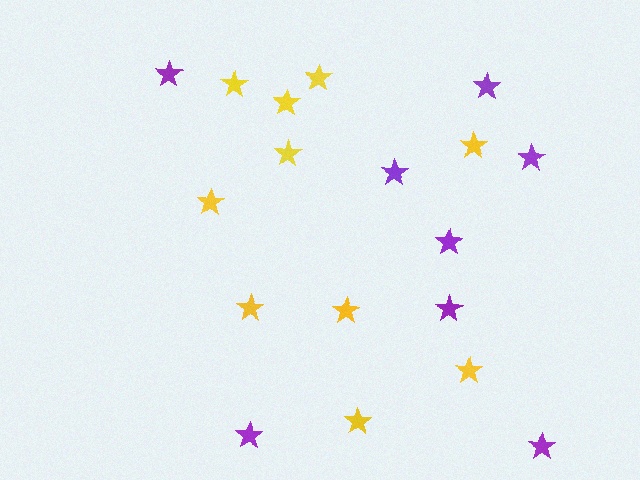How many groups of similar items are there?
There are 2 groups: one group of yellow stars (10) and one group of purple stars (8).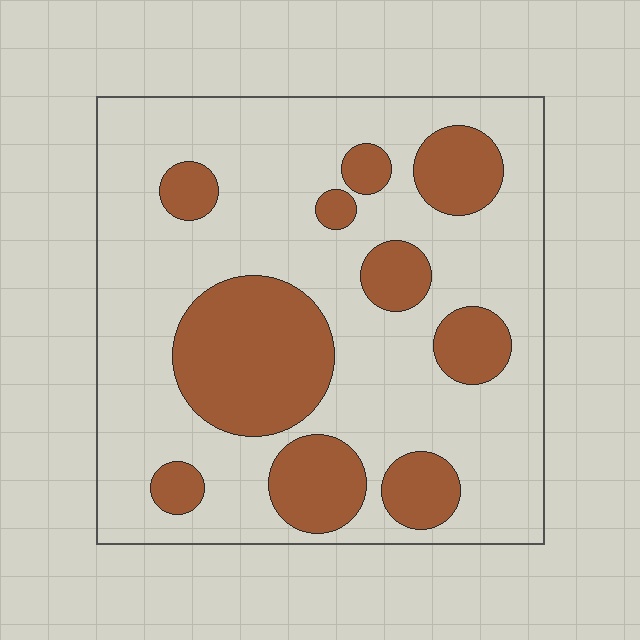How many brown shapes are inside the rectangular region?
10.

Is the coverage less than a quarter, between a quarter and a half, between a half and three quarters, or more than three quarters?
Between a quarter and a half.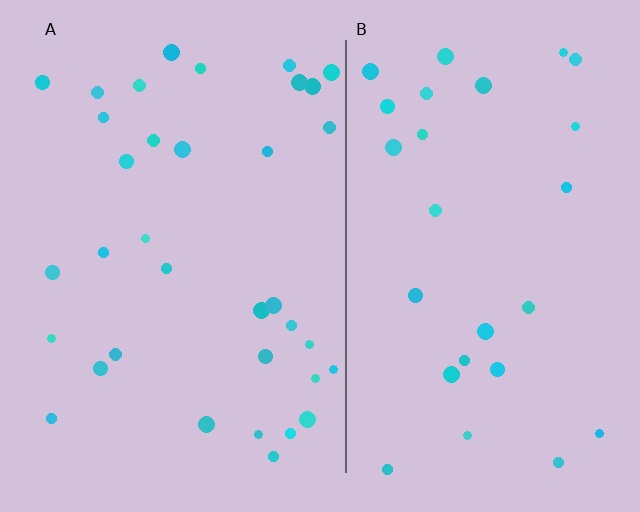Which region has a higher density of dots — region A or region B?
A (the left).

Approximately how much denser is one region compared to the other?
Approximately 1.3× — region A over region B.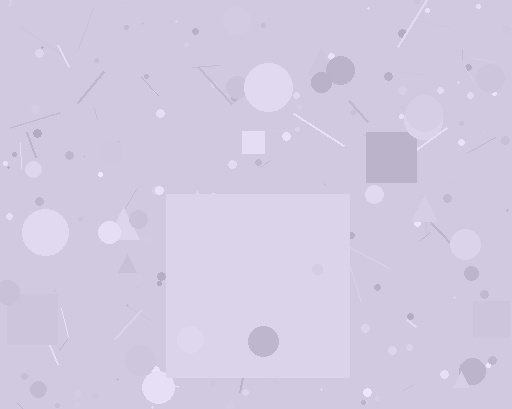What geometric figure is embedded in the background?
A square is embedded in the background.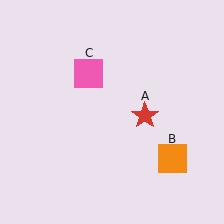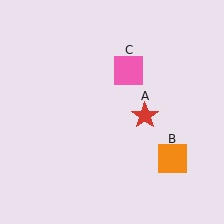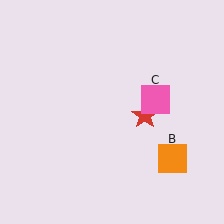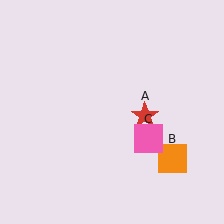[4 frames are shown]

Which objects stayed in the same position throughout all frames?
Red star (object A) and orange square (object B) remained stationary.